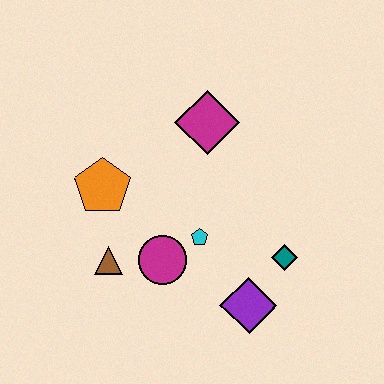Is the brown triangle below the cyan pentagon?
Yes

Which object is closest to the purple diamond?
The teal diamond is closest to the purple diamond.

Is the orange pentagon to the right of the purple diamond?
No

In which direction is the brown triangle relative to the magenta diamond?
The brown triangle is below the magenta diamond.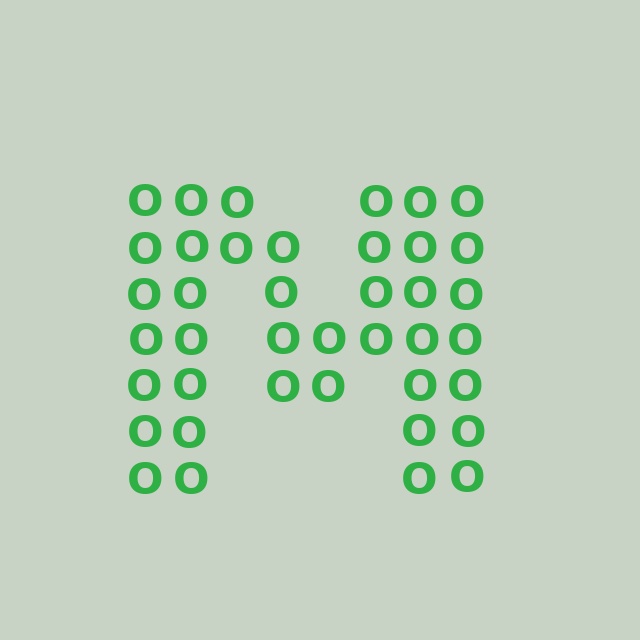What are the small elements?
The small elements are letter O's.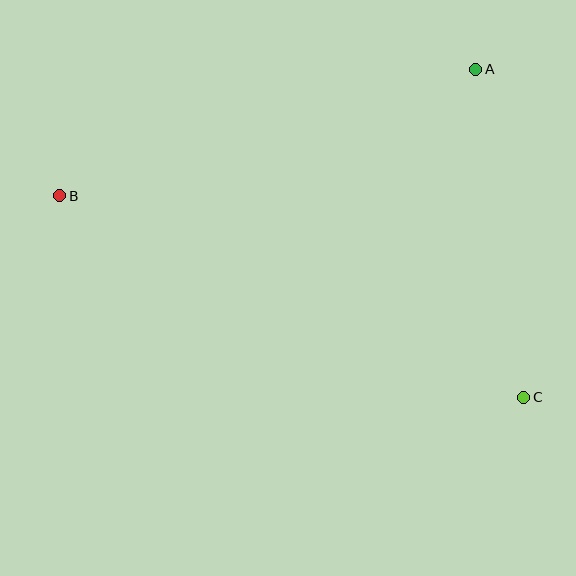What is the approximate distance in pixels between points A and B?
The distance between A and B is approximately 435 pixels.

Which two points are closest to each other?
Points A and C are closest to each other.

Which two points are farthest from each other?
Points B and C are farthest from each other.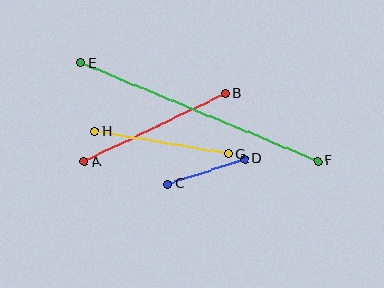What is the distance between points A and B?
The distance is approximately 156 pixels.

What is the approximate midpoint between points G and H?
The midpoint is at approximately (161, 143) pixels.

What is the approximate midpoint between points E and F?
The midpoint is at approximately (199, 112) pixels.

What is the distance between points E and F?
The distance is approximately 257 pixels.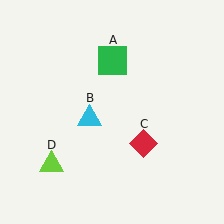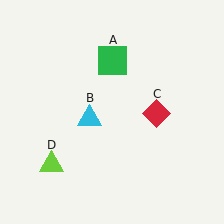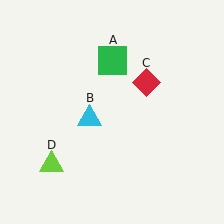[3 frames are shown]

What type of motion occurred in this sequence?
The red diamond (object C) rotated counterclockwise around the center of the scene.